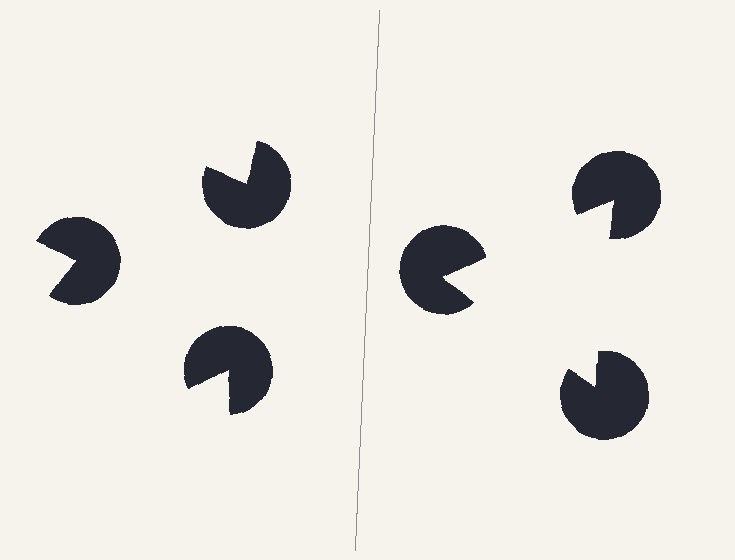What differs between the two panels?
The pac-man discs are positioned identically on both sides; only the wedge orientations differ. On the right they align to a triangle; on the left they are misaligned.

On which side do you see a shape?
An illusory triangle appears on the right side. On the left side the wedge cuts are rotated, so no coherent shape forms.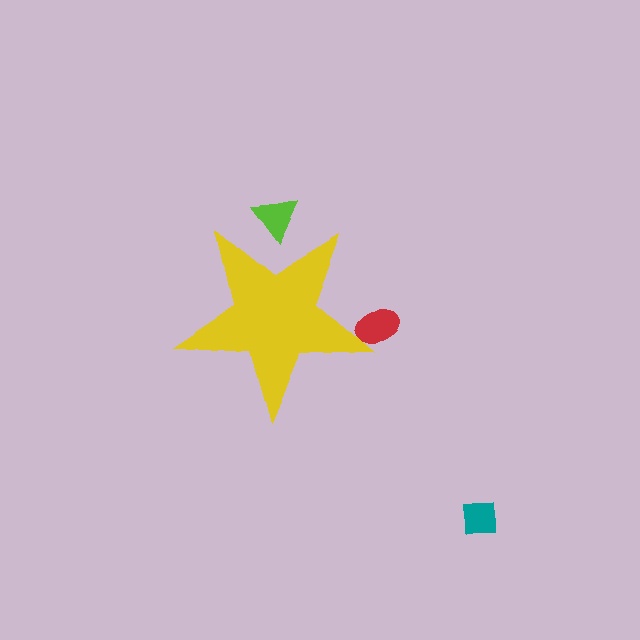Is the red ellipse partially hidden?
Yes, the red ellipse is partially hidden behind the yellow star.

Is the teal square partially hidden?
No, the teal square is fully visible.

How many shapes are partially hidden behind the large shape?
2 shapes are partially hidden.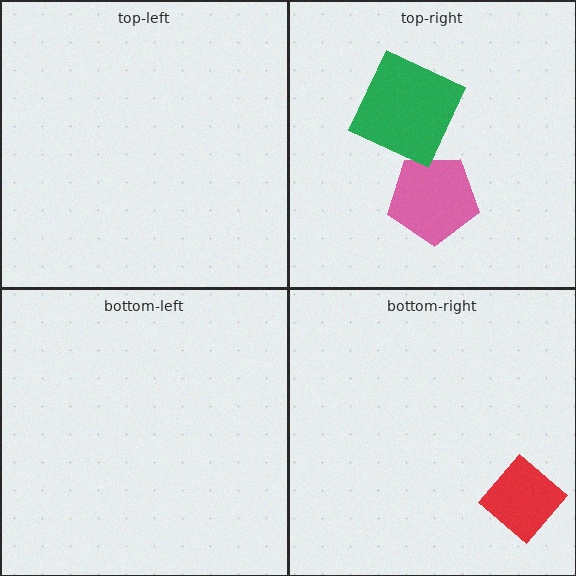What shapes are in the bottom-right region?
The red diamond.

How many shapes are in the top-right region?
2.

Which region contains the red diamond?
The bottom-right region.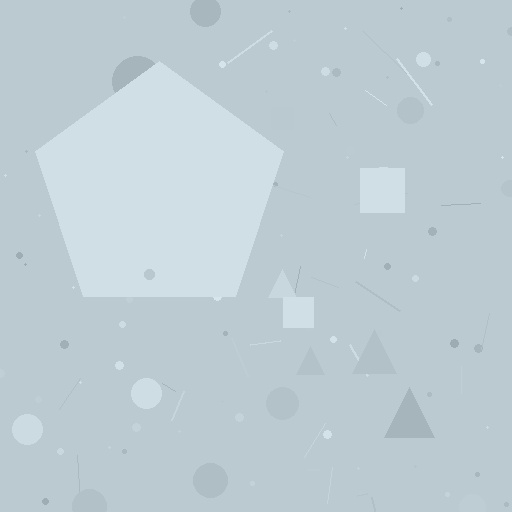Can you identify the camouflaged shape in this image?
The camouflaged shape is a pentagon.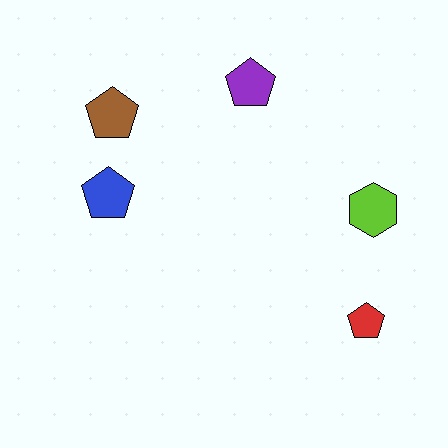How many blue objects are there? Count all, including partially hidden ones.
There is 1 blue object.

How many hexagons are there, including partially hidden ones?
There is 1 hexagon.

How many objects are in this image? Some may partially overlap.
There are 5 objects.